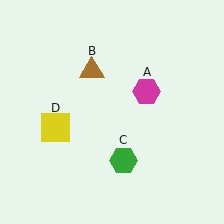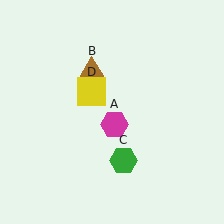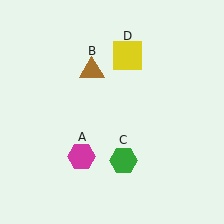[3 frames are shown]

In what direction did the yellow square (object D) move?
The yellow square (object D) moved up and to the right.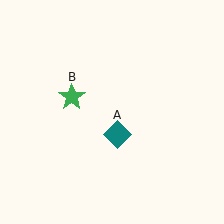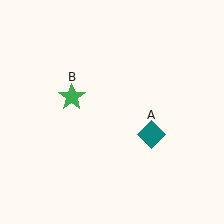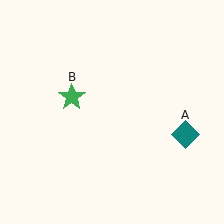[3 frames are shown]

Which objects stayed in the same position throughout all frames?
Green star (object B) remained stationary.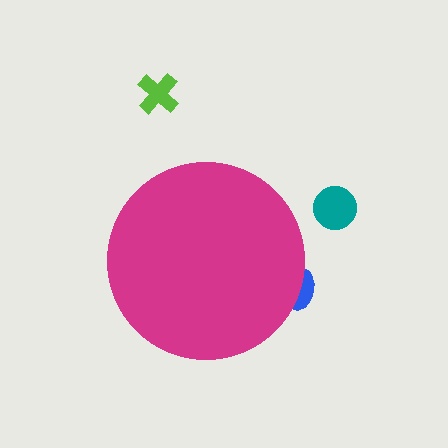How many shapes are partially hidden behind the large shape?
1 shape is partially hidden.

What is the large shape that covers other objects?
A magenta circle.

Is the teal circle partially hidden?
No, the teal circle is fully visible.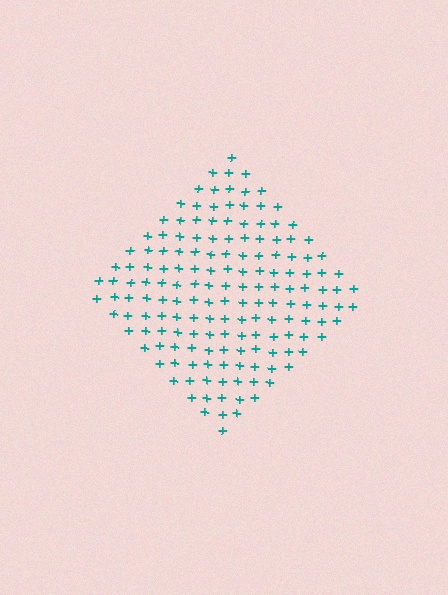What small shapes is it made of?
It is made of small plus signs.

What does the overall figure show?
The overall figure shows a diamond.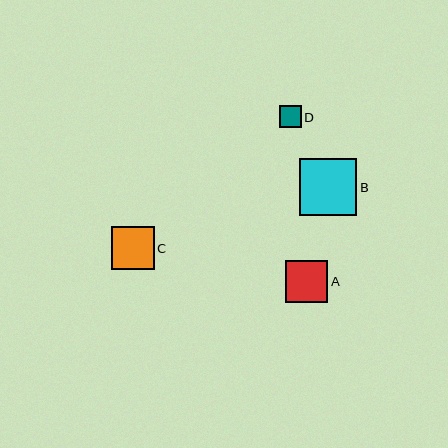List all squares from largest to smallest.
From largest to smallest: B, C, A, D.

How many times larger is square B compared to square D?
Square B is approximately 2.6 times the size of square D.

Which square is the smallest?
Square D is the smallest with a size of approximately 22 pixels.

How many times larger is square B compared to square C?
Square B is approximately 1.3 times the size of square C.